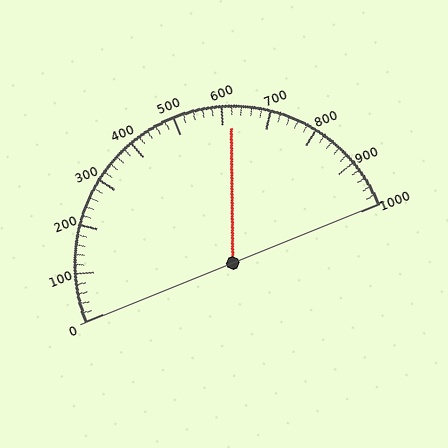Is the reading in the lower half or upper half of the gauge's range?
The reading is in the upper half of the range (0 to 1000).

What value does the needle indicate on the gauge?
The needle indicates approximately 620.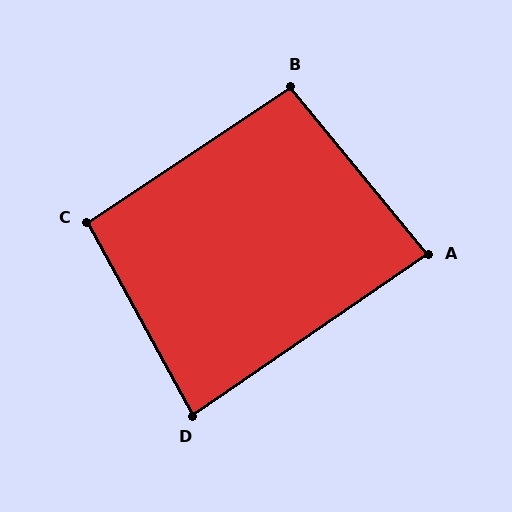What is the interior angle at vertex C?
Approximately 95 degrees (approximately right).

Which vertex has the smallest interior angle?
D, at approximately 84 degrees.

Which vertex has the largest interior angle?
B, at approximately 96 degrees.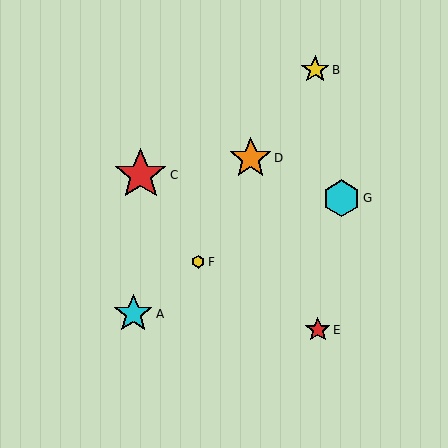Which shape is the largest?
The red star (labeled C) is the largest.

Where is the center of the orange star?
The center of the orange star is at (251, 158).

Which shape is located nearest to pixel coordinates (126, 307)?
The cyan star (labeled A) at (133, 314) is nearest to that location.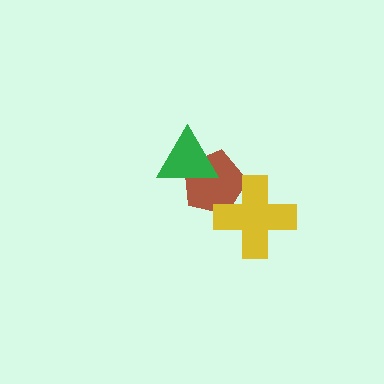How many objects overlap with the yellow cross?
1 object overlaps with the yellow cross.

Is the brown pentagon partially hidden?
Yes, it is partially covered by another shape.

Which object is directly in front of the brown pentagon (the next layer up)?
The yellow cross is directly in front of the brown pentagon.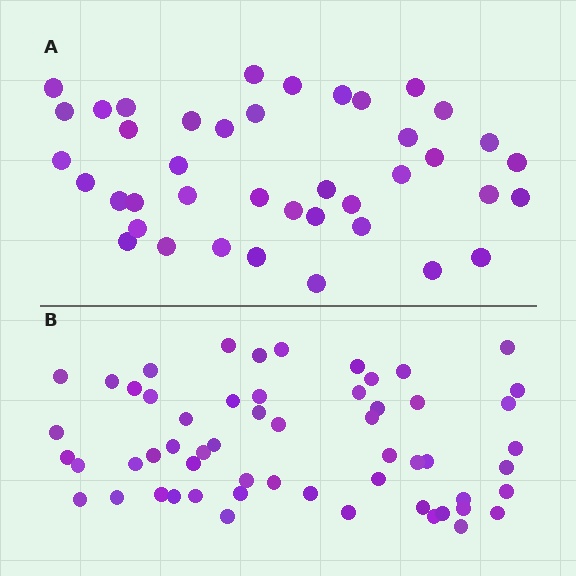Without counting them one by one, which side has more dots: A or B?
Region B (the bottom region) has more dots.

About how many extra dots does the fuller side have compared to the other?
Region B has approximately 15 more dots than region A.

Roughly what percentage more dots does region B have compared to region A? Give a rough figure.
About 40% more.